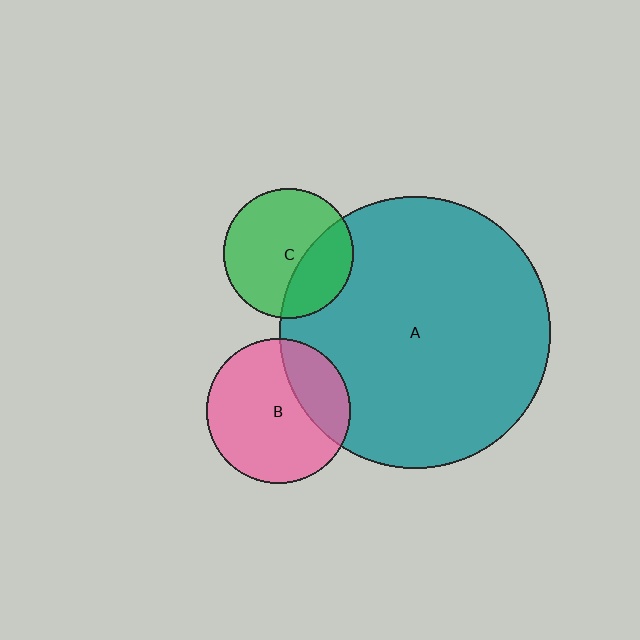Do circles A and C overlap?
Yes.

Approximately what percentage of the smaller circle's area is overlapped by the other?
Approximately 35%.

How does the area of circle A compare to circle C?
Approximately 4.4 times.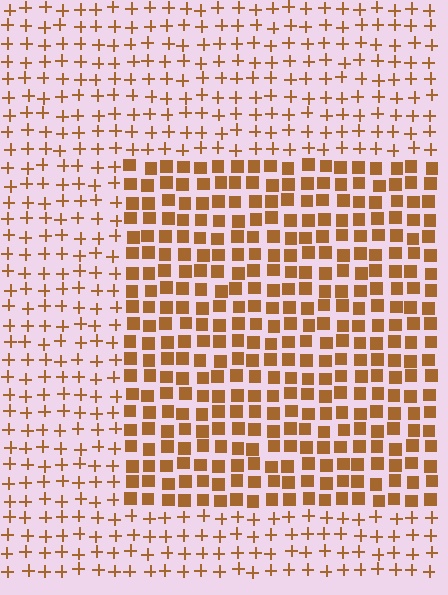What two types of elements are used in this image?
The image uses squares inside the rectangle region and plus signs outside it.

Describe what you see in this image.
The image is filled with small brown elements arranged in a uniform grid. A rectangle-shaped region contains squares, while the surrounding area contains plus signs. The boundary is defined purely by the change in element shape.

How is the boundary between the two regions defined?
The boundary is defined by a change in element shape: squares inside vs. plus signs outside. All elements share the same color and spacing.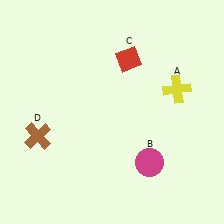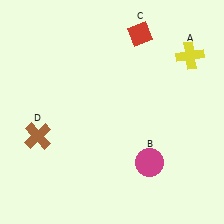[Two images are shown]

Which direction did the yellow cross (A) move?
The yellow cross (A) moved up.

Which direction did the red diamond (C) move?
The red diamond (C) moved up.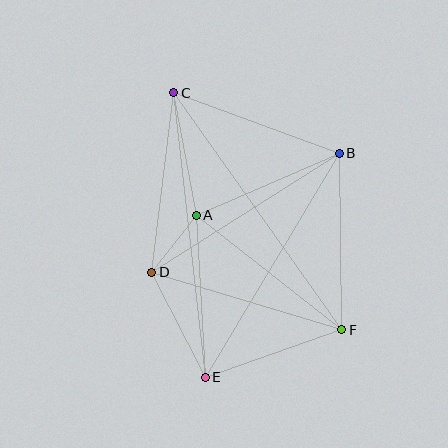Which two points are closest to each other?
Points A and D are closest to each other.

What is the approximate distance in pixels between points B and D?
The distance between B and D is approximately 222 pixels.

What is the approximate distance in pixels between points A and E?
The distance between A and E is approximately 162 pixels.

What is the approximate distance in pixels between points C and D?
The distance between C and D is approximately 181 pixels.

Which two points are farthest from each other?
Points C and F are farthest from each other.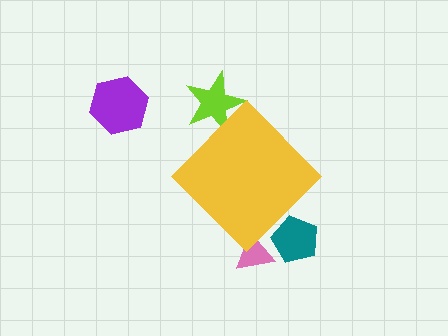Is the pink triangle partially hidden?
Yes, the pink triangle is partially hidden behind the yellow diamond.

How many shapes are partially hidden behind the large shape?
3 shapes are partially hidden.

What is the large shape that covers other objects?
A yellow diamond.